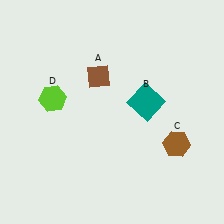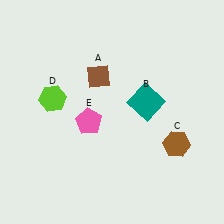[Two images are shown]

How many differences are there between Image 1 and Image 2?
There is 1 difference between the two images.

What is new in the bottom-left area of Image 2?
A pink pentagon (E) was added in the bottom-left area of Image 2.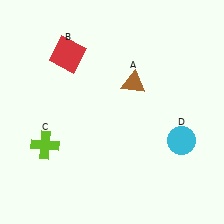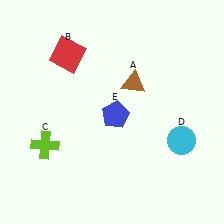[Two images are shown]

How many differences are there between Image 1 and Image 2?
There is 1 difference between the two images.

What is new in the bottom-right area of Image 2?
A blue pentagon (E) was added in the bottom-right area of Image 2.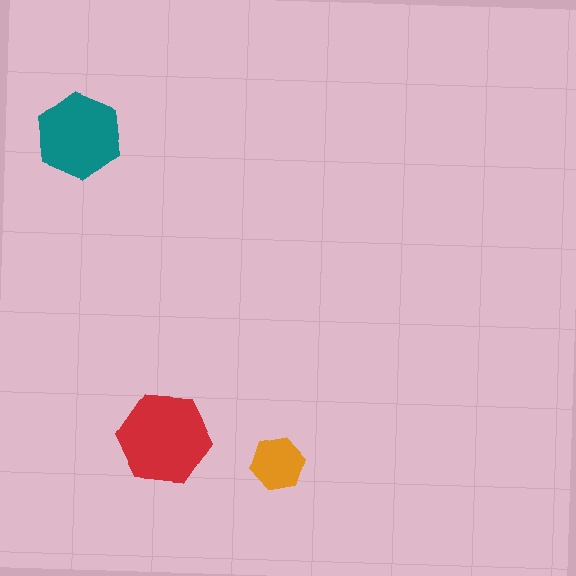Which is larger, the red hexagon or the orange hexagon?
The red one.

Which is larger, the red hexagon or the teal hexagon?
The red one.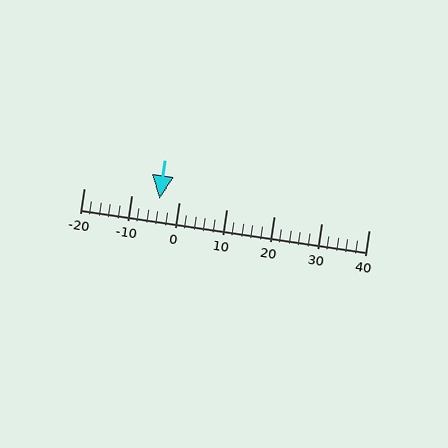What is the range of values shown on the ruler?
The ruler shows values from -20 to 40.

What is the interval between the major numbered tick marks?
The major tick marks are spaced 10 units apart.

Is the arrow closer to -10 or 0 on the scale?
The arrow is closer to 0.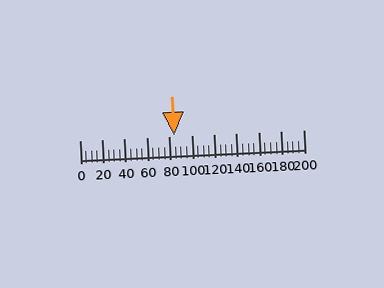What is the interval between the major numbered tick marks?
The major tick marks are spaced 20 units apart.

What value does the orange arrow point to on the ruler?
The orange arrow points to approximately 85.